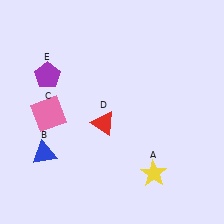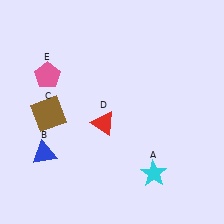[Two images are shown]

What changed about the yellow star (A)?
In Image 1, A is yellow. In Image 2, it changed to cyan.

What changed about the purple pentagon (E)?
In Image 1, E is purple. In Image 2, it changed to pink.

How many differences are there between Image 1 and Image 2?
There are 3 differences between the two images.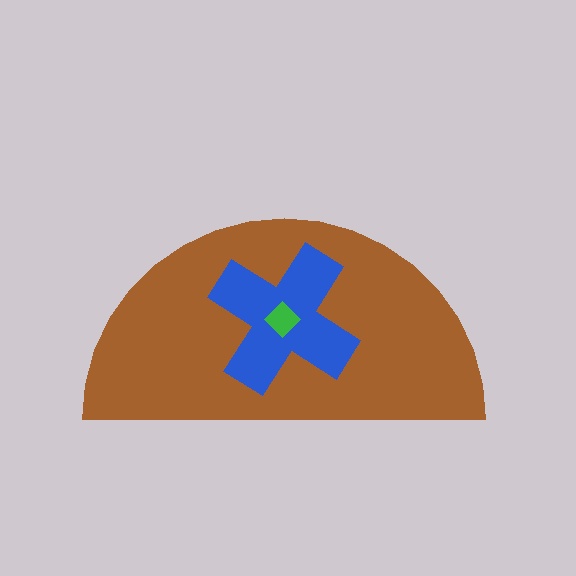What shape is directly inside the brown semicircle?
The blue cross.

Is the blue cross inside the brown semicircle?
Yes.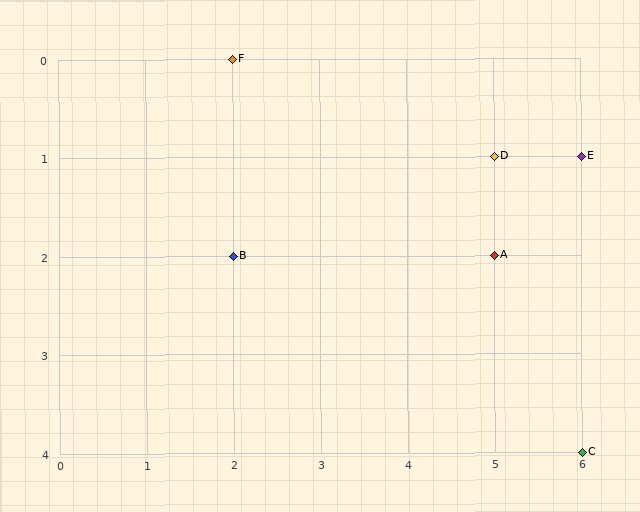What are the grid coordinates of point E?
Point E is at grid coordinates (6, 1).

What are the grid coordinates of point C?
Point C is at grid coordinates (6, 4).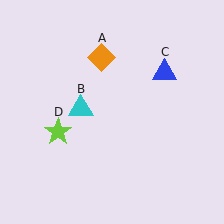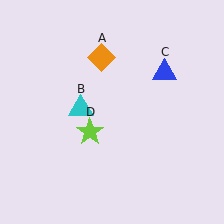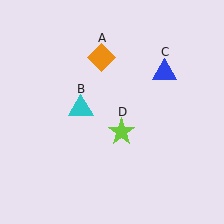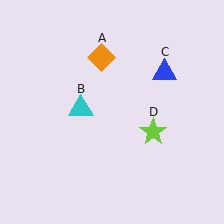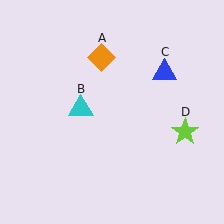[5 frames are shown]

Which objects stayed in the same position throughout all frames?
Orange diamond (object A) and cyan triangle (object B) and blue triangle (object C) remained stationary.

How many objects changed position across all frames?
1 object changed position: lime star (object D).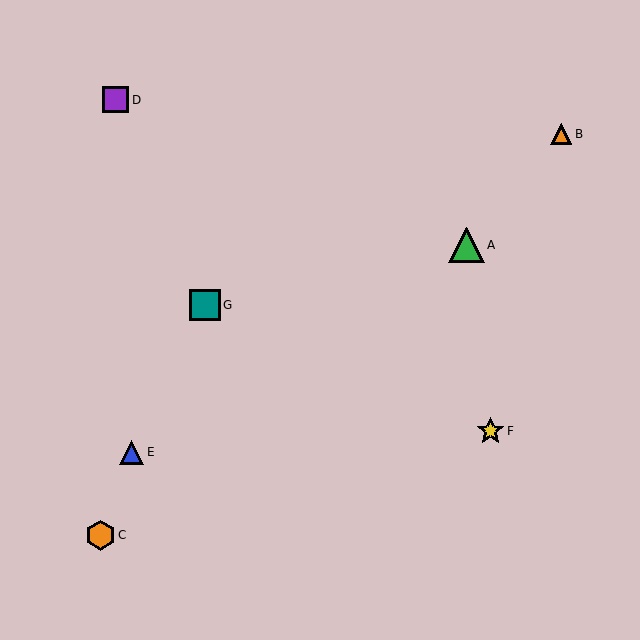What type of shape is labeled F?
Shape F is a yellow star.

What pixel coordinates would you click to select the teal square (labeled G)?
Click at (205, 305) to select the teal square G.